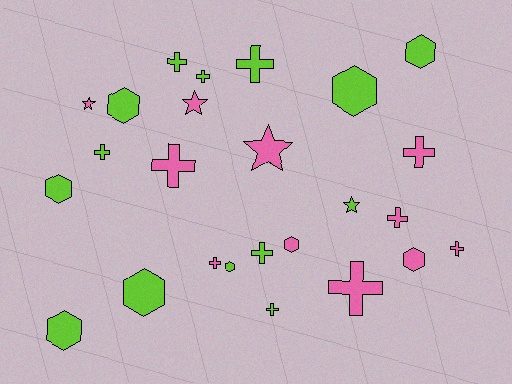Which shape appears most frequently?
Cross, with 12 objects.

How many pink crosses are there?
There are 6 pink crosses.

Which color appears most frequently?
Lime, with 14 objects.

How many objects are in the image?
There are 25 objects.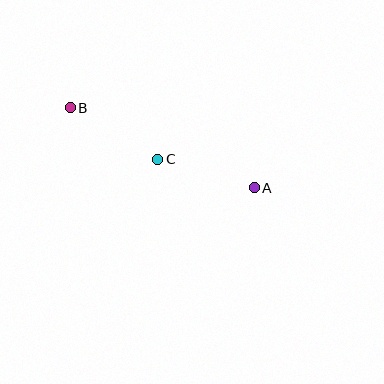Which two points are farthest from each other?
Points A and B are farthest from each other.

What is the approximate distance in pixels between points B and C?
The distance between B and C is approximately 102 pixels.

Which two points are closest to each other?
Points A and C are closest to each other.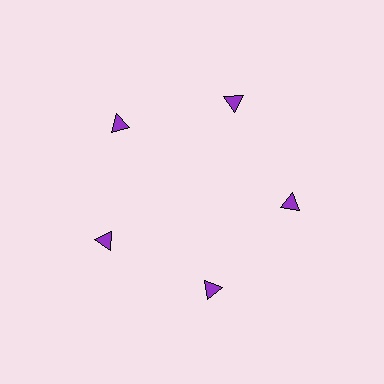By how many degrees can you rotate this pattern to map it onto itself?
The pattern maps onto itself every 72 degrees of rotation.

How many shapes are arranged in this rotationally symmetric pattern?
There are 5 shapes, arranged in 5 groups of 1.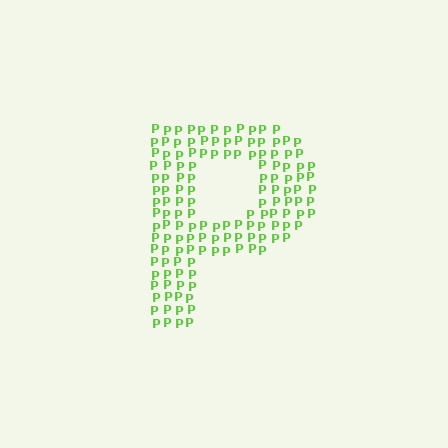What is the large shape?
The large shape is the letter P.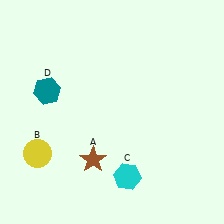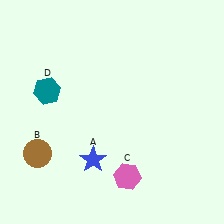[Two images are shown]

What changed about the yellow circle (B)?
In Image 1, B is yellow. In Image 2, it changed to brown.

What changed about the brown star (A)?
In Image 1, A is brown. In Image 2, it changed to blue.